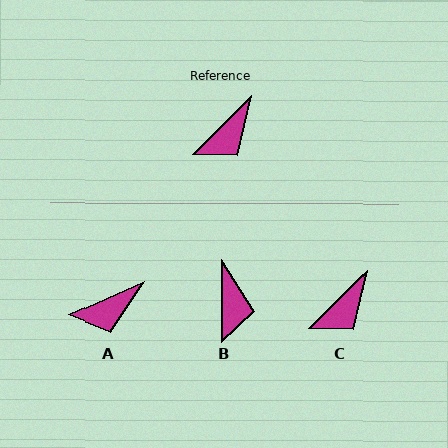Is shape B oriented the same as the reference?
No, it is off by about 45 degrees.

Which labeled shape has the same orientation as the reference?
C.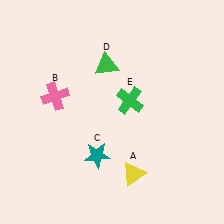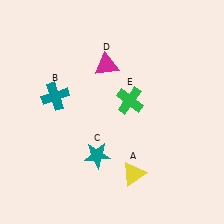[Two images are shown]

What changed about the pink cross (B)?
In Image 1, B is pink. In Image 2, it changed to teal.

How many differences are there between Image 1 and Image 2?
There are 2 differences between the two images.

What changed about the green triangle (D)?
In Image 1, D is green. In Image 2, it changed to magenta.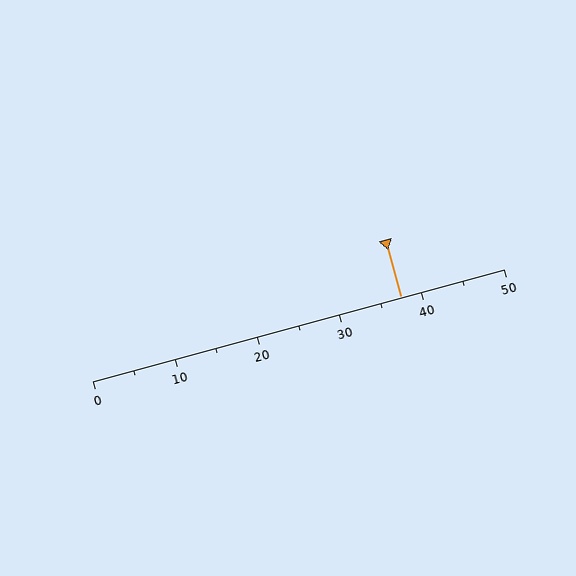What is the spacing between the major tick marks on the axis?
The major ticks are spaced 10 apart.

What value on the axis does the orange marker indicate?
The marker indicates approximately 37.5.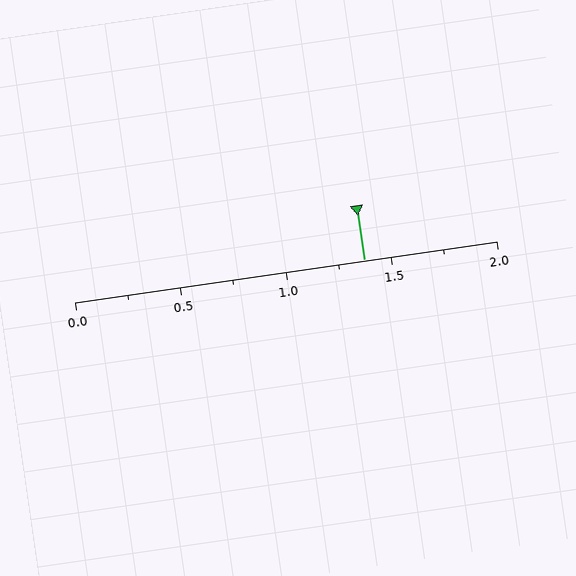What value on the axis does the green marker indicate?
The marker indicates approximately 1.38.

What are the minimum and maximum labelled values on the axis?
The axis runs from 0.0 to 2.0.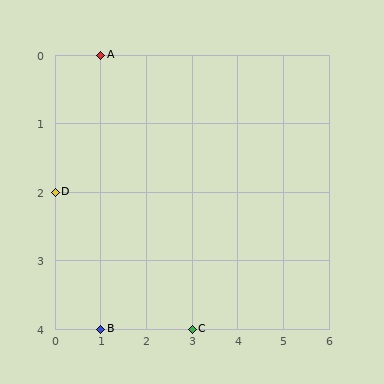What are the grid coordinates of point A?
Point A is at grid coordinates (1, 0).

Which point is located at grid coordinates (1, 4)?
Point B is at (1, 4).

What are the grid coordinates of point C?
Point C is at grid coordinates (3, 4).